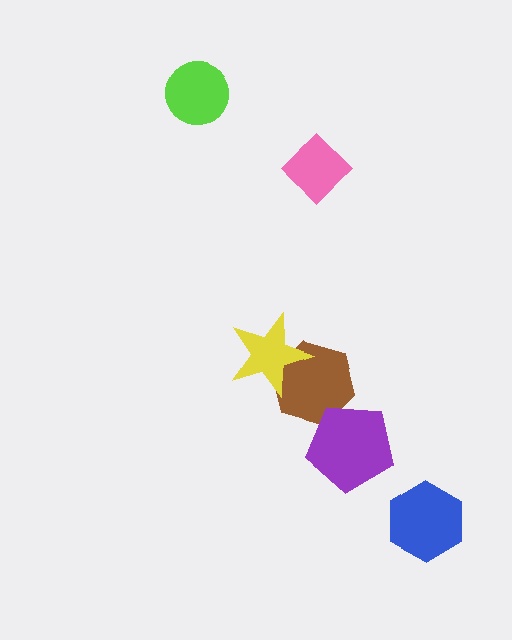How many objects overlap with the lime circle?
0 objects overlap with the lime circle.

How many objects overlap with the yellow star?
1 object overlaps with the yellow star.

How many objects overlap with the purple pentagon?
1 object overlaps with the purple pentagon.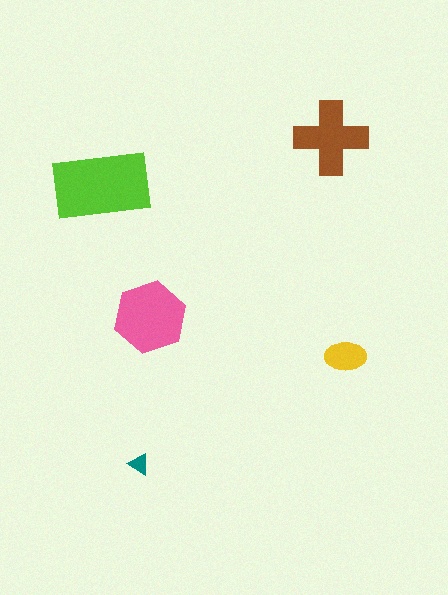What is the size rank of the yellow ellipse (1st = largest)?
4th.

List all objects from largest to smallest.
The lime rectangle, the pink hexagon, the brown cross, the yellow ellipse, the teal triangle.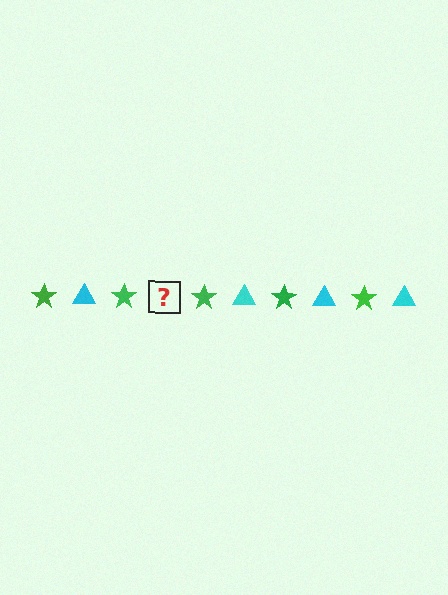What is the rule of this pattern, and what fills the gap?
The rule is that the pattern alternates between green star and cyan triangle. The gap should be filled with a cyan triangle.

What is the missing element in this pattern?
The missing element is a cyan triangle.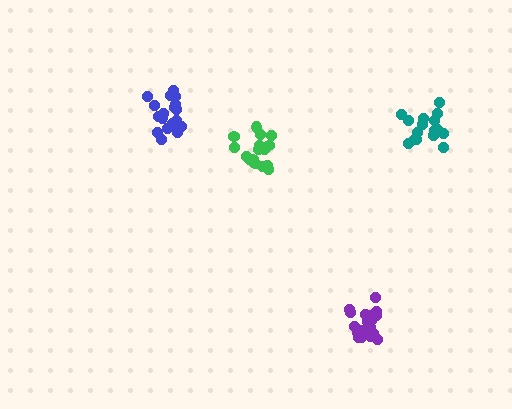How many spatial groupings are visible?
There are 4 spatial groupings.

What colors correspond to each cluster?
The clusters are colored: green, blue, purple, teal.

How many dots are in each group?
Group 1: 16 dots, Group 2: 18 dots, Group 3: 18 dots, Group 4: 17 dots (69 total).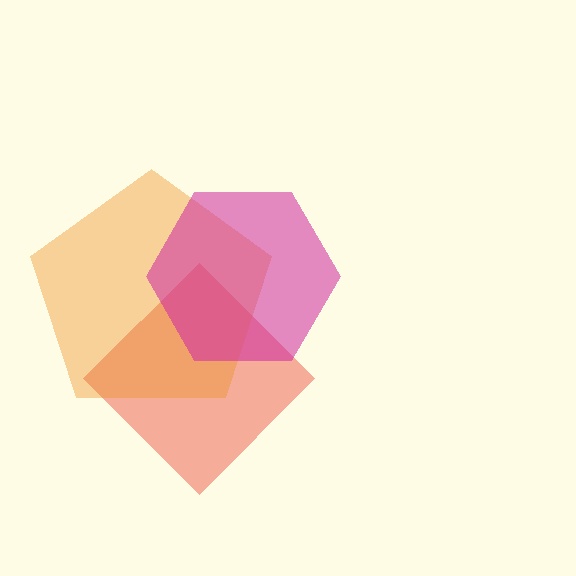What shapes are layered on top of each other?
The layered shapes are: a red diamond, an orange pentagon, a magenta hexagon.